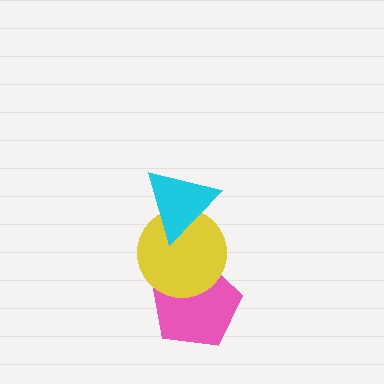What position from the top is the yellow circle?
The yellow circle is 2nd from the top.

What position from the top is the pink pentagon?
The pink pentagon is 3rd from the top.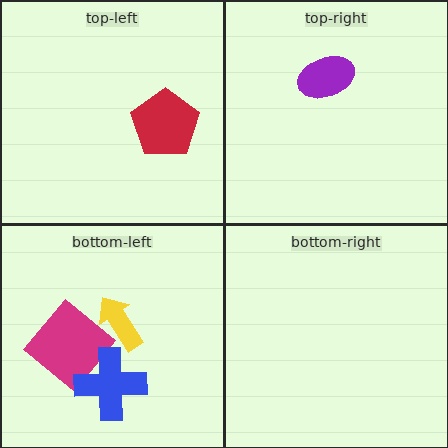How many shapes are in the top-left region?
1.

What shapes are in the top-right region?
The purple ellipse.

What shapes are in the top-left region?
The red pentagon.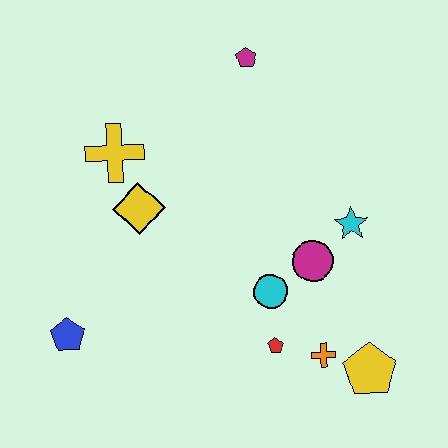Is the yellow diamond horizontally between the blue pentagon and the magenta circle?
Yes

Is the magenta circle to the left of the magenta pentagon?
No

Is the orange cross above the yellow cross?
No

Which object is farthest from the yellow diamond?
The yellow pentagon is farthest from the yellow diamond.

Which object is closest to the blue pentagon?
The yellow diamond is closest to the blue pentagon.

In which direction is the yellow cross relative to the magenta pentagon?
The yellow cross is to the left of the magenta pentagon.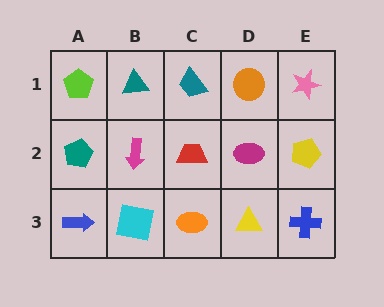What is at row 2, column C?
A red trapezoid.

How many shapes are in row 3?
5 shapes.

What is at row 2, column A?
A teal pentagon.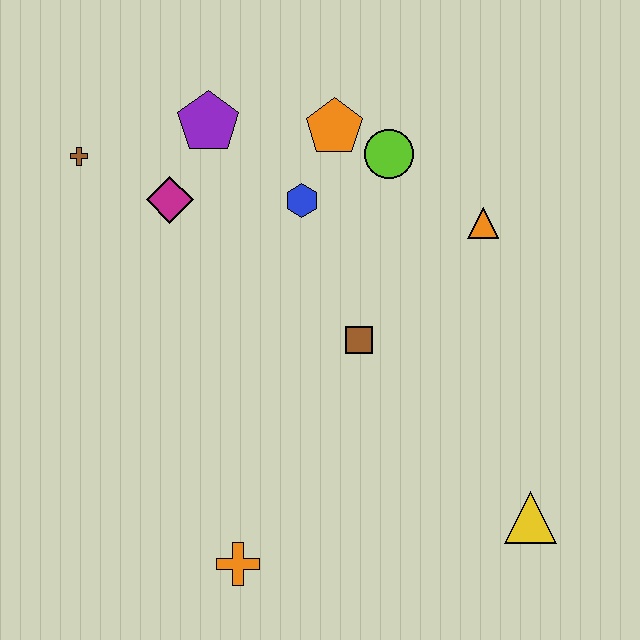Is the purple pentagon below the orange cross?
No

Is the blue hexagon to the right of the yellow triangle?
No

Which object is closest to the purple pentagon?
The magenta diamond is closest to the purple pentagon.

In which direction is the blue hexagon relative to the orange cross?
The blue hexagon is above the orange cross.